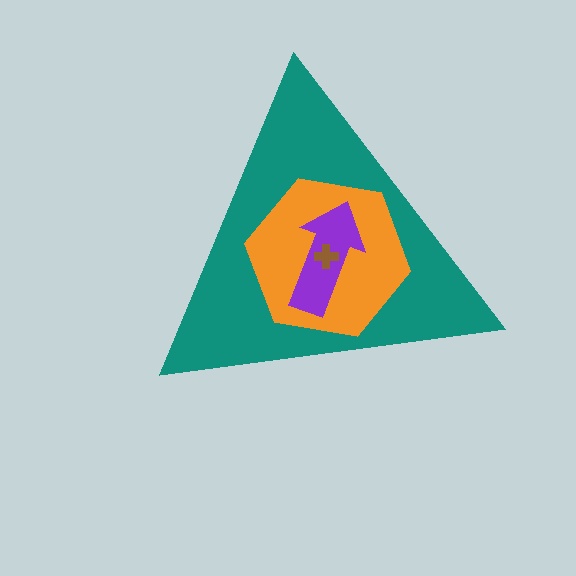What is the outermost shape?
The teal triangle.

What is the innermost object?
The brown cross.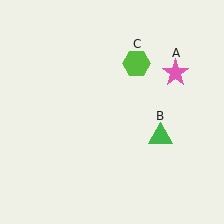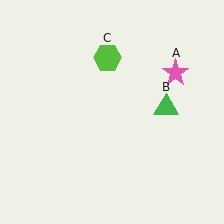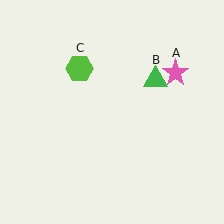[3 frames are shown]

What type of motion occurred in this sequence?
The green triangle (object B), lime hexagon (object C) rotated counterclockwise around the center of the scene.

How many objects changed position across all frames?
2 objects changed position: green triangle (object B), lime hexagon (object C).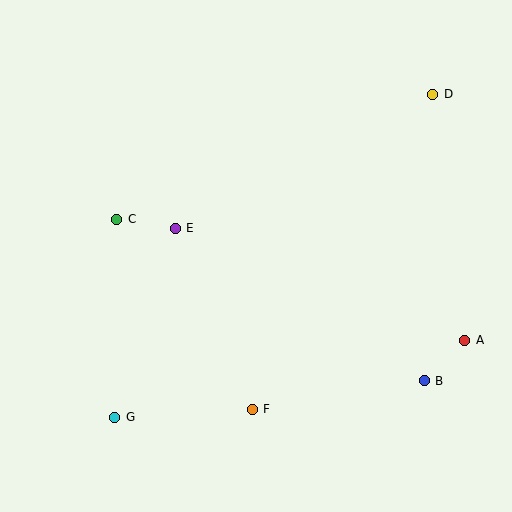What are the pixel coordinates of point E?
Point E is at (175, 228).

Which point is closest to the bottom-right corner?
Point B is closest to the bottom-right corner.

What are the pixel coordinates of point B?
Point B is at (424, 381).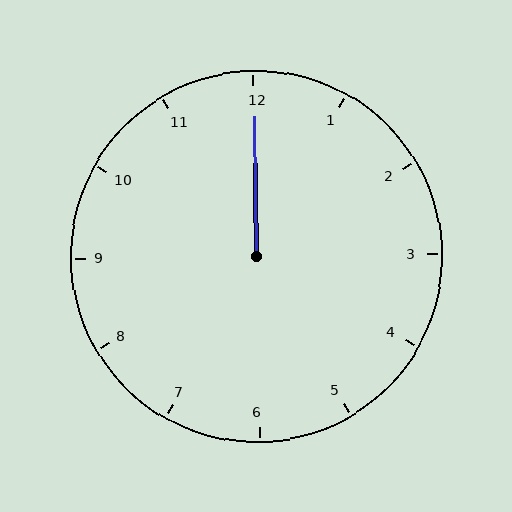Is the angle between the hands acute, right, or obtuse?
It is acute.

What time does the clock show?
12:00.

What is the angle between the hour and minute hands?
Approximately 0 degrees.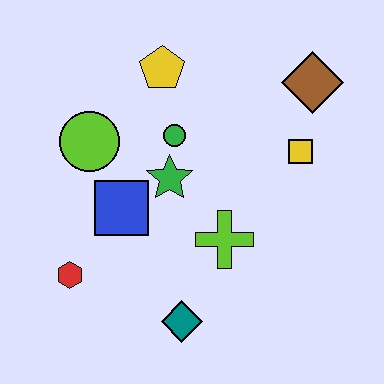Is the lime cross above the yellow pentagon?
No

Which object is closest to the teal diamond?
The lime cross is closest to the teal diamond.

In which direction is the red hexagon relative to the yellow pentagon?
The red hexagon is below the yellow pentagon.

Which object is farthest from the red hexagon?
The brown diamond is farthest from the red hexagon.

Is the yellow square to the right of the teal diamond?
Yes